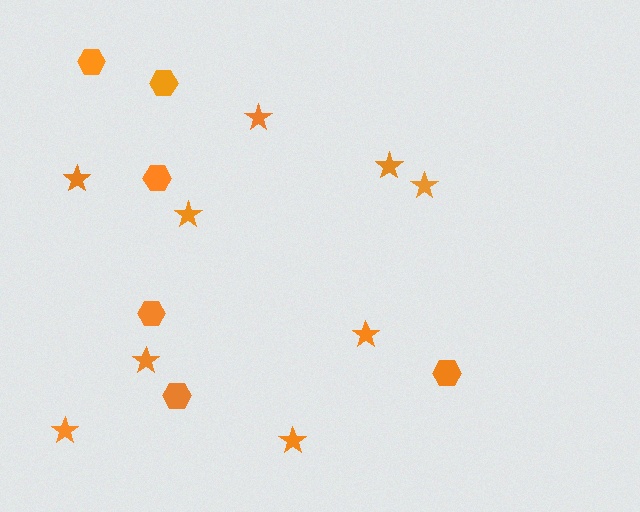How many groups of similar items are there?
There are 2 groups: one group of hexagons (6) and one group of stars (9).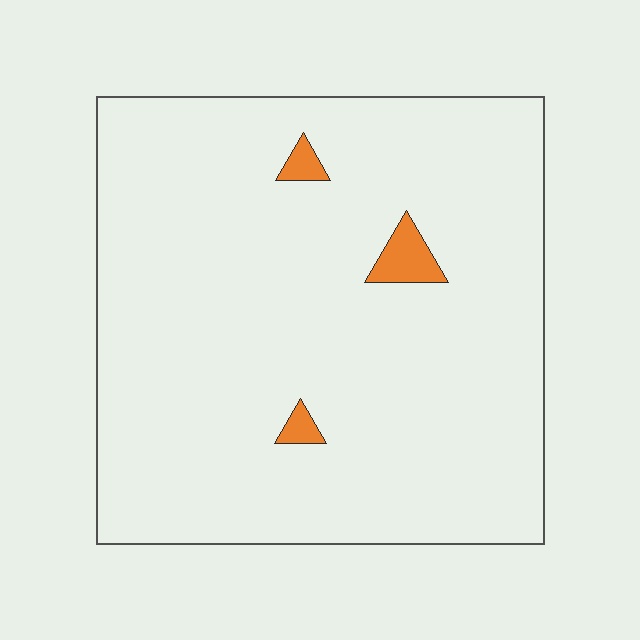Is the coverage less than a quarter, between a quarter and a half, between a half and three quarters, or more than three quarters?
Less than a quarter.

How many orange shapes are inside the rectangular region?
3.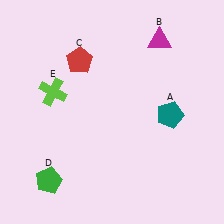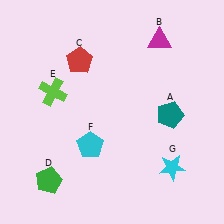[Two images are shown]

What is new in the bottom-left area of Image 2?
A cyan pentagon (F) was added in the bottom-left area of Image 2.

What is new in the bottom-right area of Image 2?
A cyan star (G) was added in the bottom-right area of Image 2.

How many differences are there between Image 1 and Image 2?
There are 2 differences between the two images.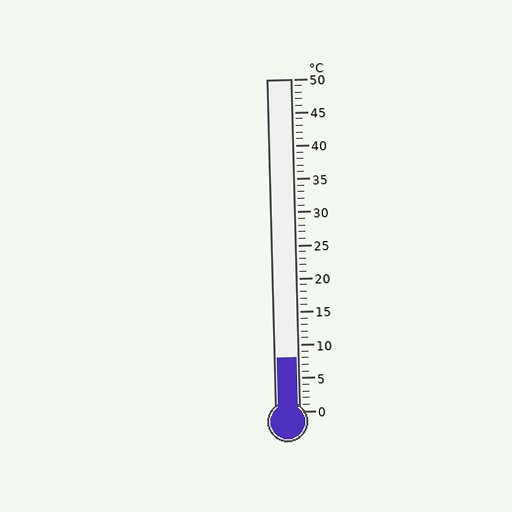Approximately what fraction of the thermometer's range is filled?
The thermometer is filled to approximately 15% of its range.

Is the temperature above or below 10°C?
The temperature is below 10°C.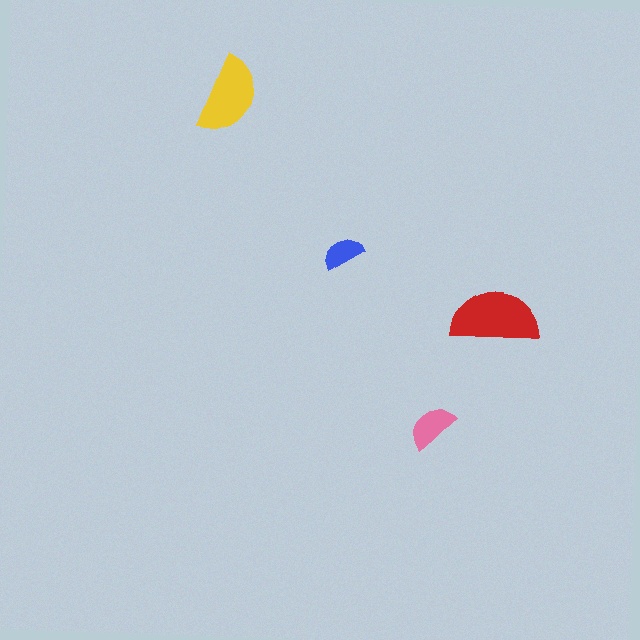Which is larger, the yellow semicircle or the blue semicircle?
The yellow one.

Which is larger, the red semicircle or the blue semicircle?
The red one.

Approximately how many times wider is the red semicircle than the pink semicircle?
About 2 times wider.